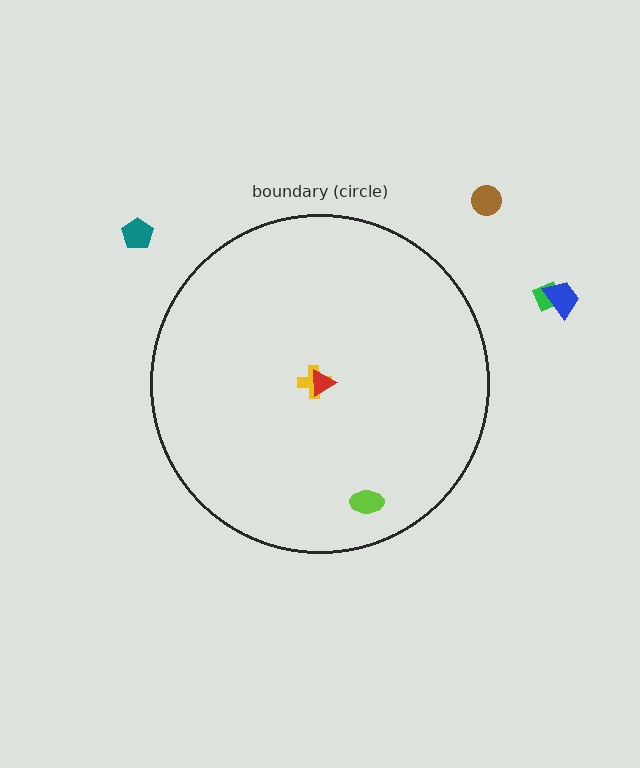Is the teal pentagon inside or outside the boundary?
Outside.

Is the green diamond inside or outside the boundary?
Outside.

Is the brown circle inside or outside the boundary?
Outside.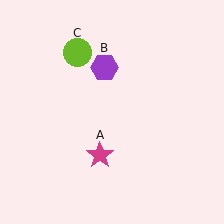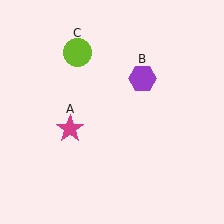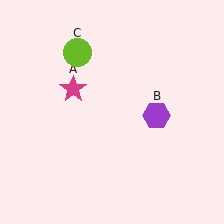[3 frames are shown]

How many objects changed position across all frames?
2 objects changed position: magenta star (object A), purple hexagon (object B).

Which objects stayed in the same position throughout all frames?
Lime circle (object C) remained stationary.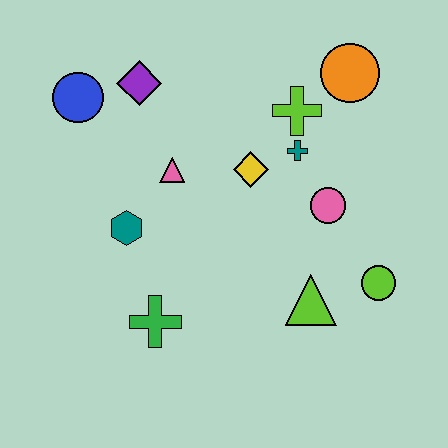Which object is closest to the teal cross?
The lime cross is closest to the teal cross.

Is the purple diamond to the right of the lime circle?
No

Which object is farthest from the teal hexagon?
The orange circle is farthest from the teal hexagon.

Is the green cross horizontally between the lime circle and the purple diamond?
Yes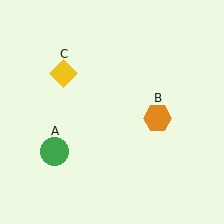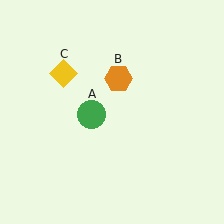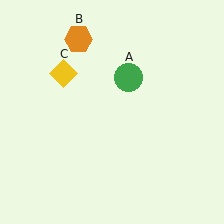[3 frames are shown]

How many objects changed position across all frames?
2 objects changed position: green circle (object A), orange hexagon (object B).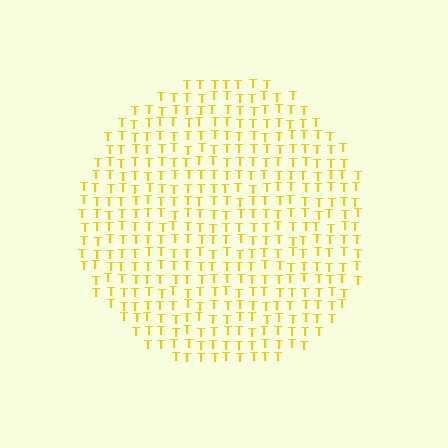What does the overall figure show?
The overall figure shows a circle.